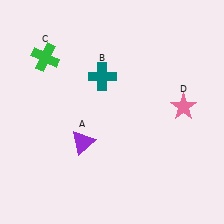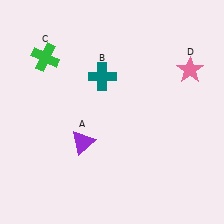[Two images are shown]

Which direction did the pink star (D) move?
The pink star (D) moved up.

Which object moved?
The pink star (D) moved up.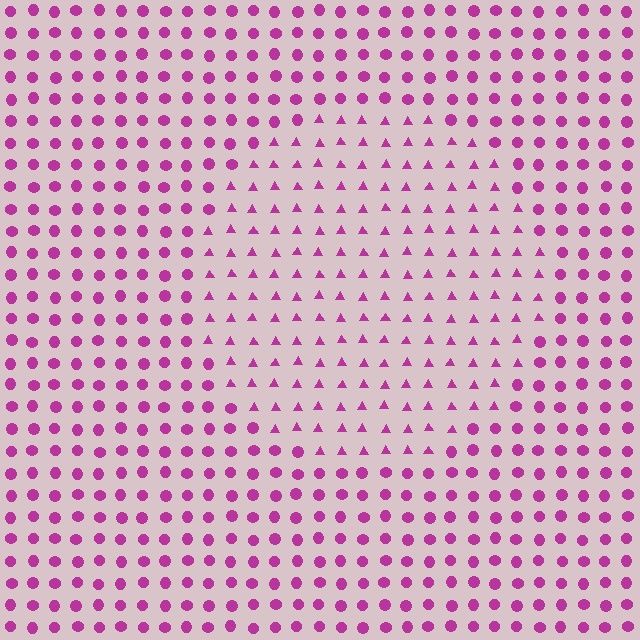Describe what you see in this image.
The image is filled with small magenta elements arranged in a uniform grid. A circle-shaped region contains triangles, while the surrounding area contains circles. The boundary is defined purely by the change in element shape.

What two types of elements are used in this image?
The image uses triangles inside the circle region and circles outside it.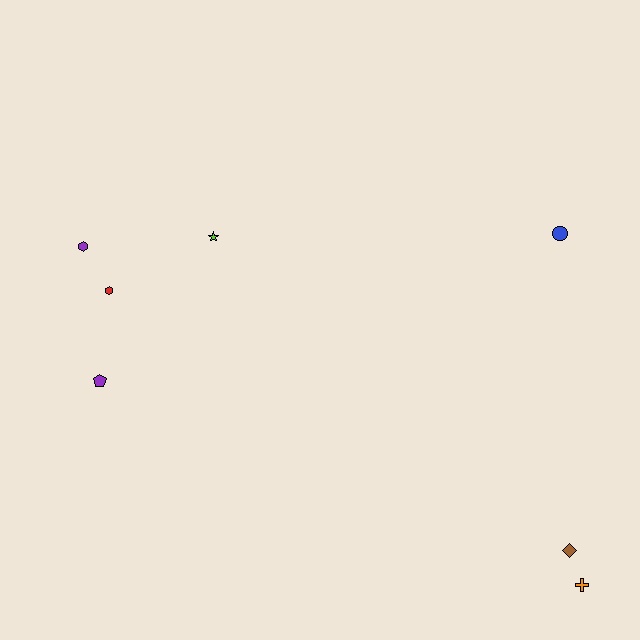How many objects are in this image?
There are 7 objects.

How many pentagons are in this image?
There is 1 pentagon.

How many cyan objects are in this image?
There are no cyan objects.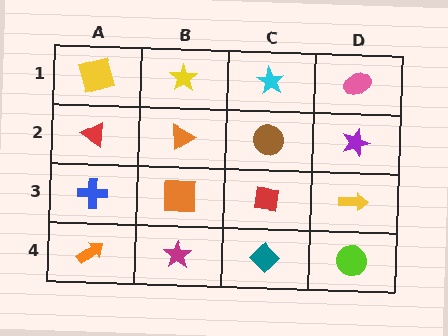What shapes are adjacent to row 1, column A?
A red triangle (row 2, column A), a yellow star (row 1, column B).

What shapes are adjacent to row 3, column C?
A brown circle (row 2, column C), a teal diamond (row 4, column C), an orange square (row 3, column B), a yellow arrow (row 3, column D).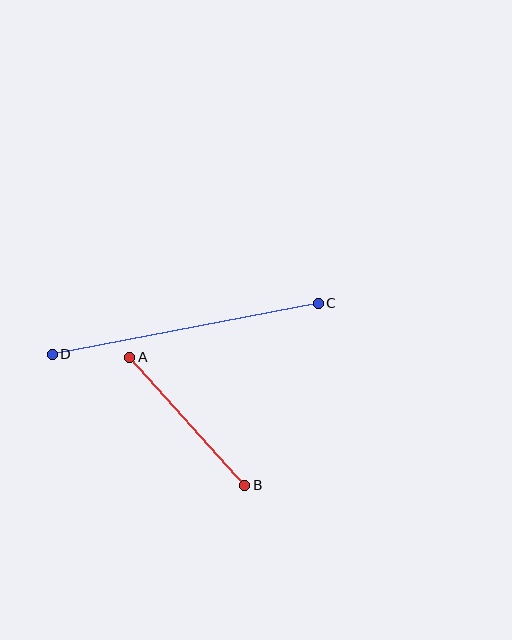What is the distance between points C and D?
The distance is approximately 271 pixels.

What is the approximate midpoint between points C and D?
The midpoint is at approximately (185, 329) pixels.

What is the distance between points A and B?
The distance is approximately 172 pixels.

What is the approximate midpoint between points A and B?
The midpoint is at approximately (187, 421) pixels.